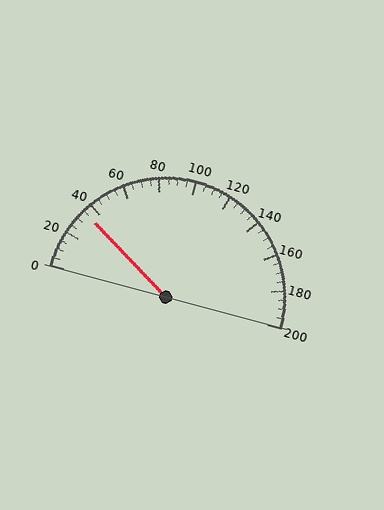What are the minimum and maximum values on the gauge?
The gauge ranges from 0 to 200.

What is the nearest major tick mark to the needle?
The nearest major tick mark is 40.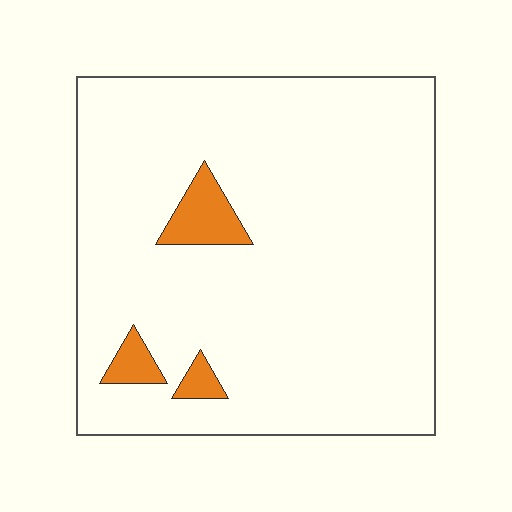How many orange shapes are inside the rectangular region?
3.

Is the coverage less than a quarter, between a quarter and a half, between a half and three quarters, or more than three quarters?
Less than a quarter.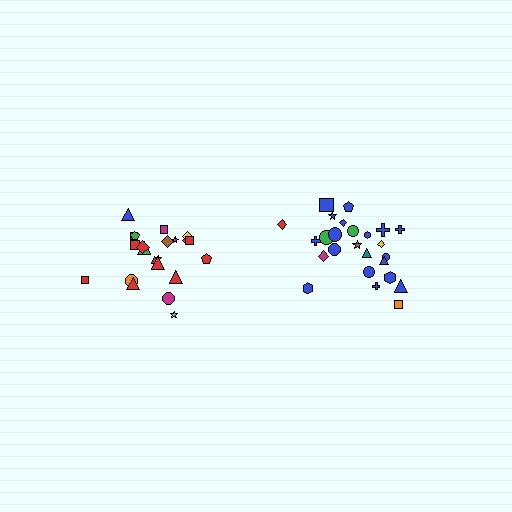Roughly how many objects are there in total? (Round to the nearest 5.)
Roughly 45 objects in total.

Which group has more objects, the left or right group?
The right group.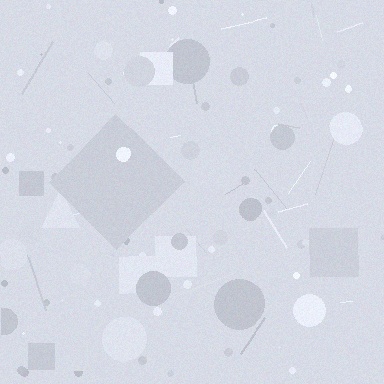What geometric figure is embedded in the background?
A diamond is embedded in the background.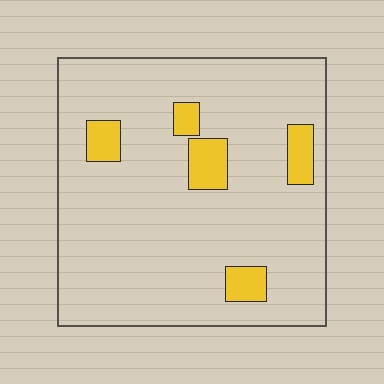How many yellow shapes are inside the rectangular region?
5.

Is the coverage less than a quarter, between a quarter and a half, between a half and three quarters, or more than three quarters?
Less than a quarter.